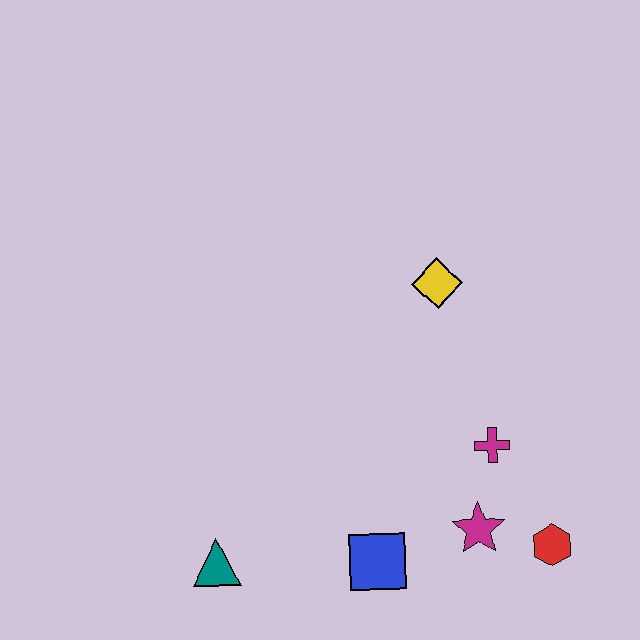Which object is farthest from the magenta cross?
The teal triangle is farthest from the magenta cross.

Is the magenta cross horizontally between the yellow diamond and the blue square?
No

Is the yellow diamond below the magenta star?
No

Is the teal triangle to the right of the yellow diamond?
No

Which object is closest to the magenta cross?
The magenta star is closest to the magenta cross.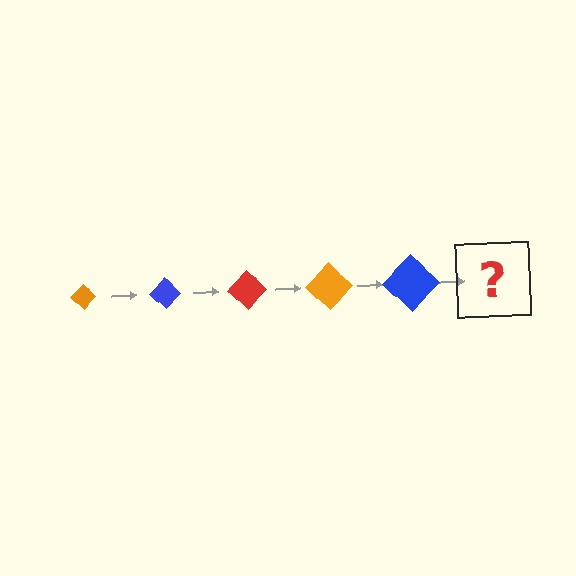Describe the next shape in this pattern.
It should be a red diamond, larger than the previous one.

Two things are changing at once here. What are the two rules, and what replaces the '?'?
The two rules are that the diamond grows larger each step and the color cycles through orange, blue, and red. The '?' should be a red diamond, larger than the previous one.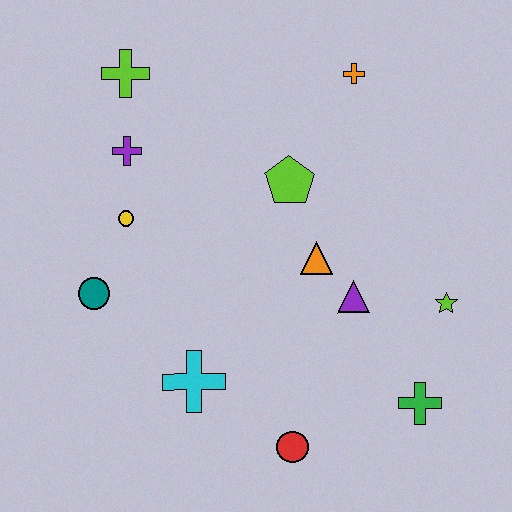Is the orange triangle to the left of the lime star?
Yes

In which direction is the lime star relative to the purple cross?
The lime star is to the right of the purple cross.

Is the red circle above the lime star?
No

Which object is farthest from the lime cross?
The green cross is farthest from the lime cross.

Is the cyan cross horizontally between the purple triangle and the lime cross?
Yes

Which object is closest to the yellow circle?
The purple cross is closest to the yellow circle.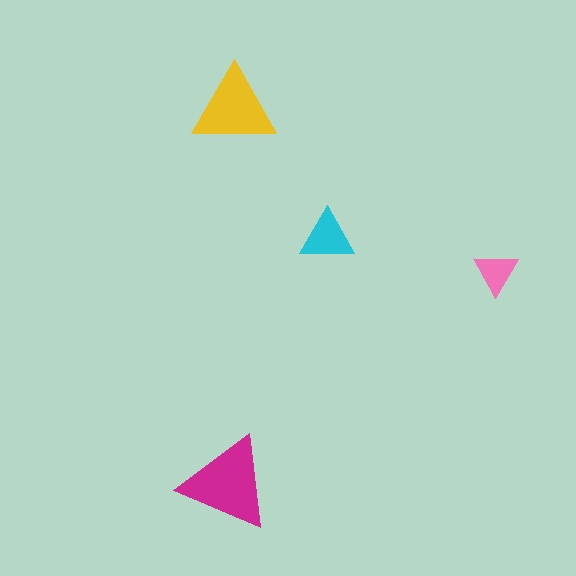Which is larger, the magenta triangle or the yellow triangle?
The magenta one.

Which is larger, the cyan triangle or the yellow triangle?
The yellow one.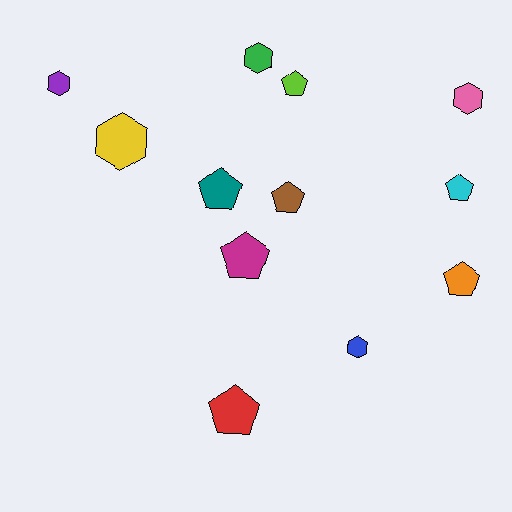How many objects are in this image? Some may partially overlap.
There are 12 objects.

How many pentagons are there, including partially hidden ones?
There are 7 pentagons.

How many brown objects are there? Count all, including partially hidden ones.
There is 1 brown object.